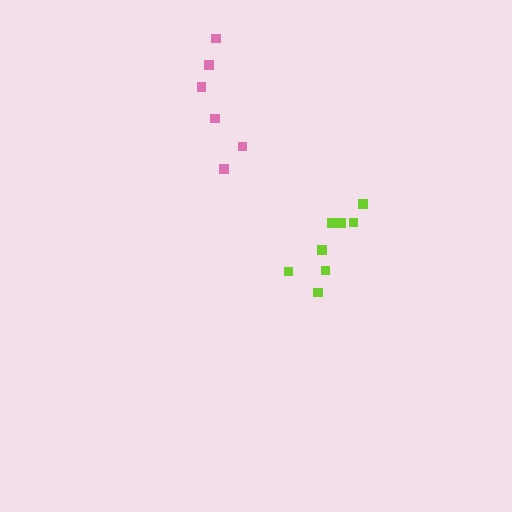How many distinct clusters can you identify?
There are 2 distinct clusters.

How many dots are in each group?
Group 1: 8 dots, Group 2: 6 dots (14 total).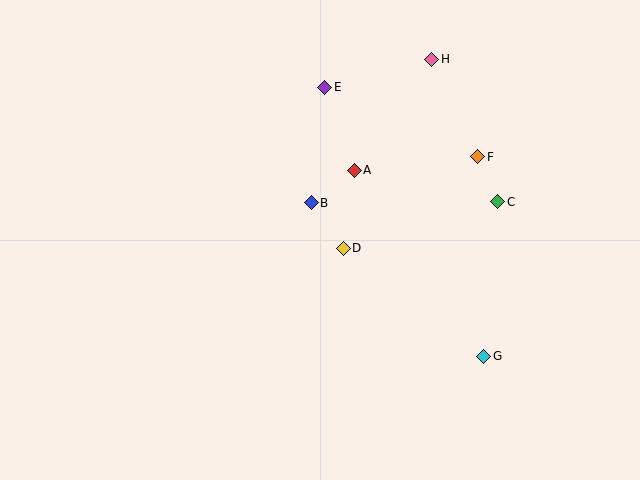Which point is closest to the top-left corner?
Point E is closest to the top-left corner.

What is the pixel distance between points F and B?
The distance between F and B is 173 pixels.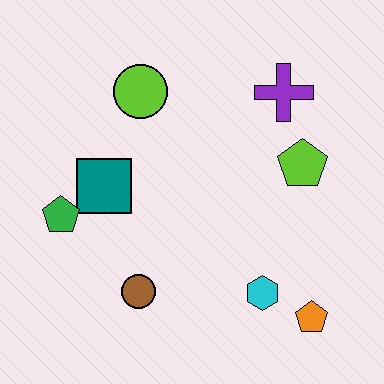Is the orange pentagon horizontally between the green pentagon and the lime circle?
No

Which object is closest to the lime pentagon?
The purple cross is closest to the lime pentagon.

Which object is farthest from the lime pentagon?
The green pentagon is farthest from the lime pentagon.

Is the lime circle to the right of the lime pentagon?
No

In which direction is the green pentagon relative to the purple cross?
The green pentagon is to the left of the purple cross.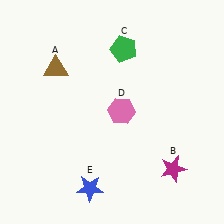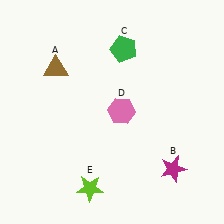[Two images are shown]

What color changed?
The star (E) changed from blue in Image 1 to lime in Image 2.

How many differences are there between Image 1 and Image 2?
There is 1 difference between the two images.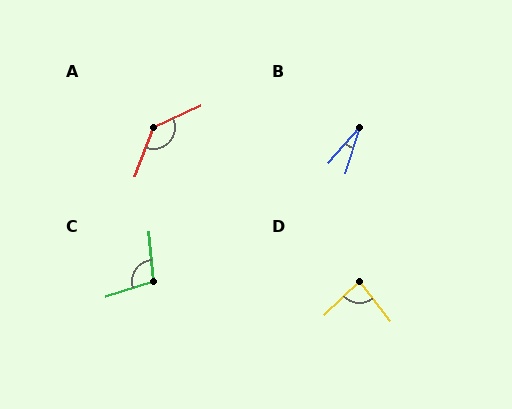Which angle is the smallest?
B, at approximately 23 degrees.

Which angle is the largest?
A, at approximately 135 degrees.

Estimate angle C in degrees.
Approximately 102 degrees.